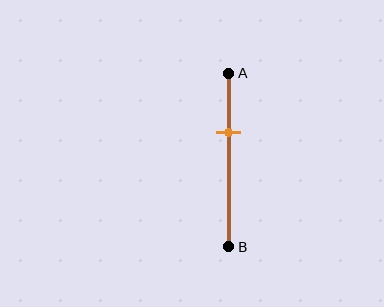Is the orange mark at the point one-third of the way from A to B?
Yes, the mark is approximately at the one-third point.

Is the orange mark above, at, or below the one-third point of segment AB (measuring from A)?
The orange mark is approximately at the one-third point of segment AB.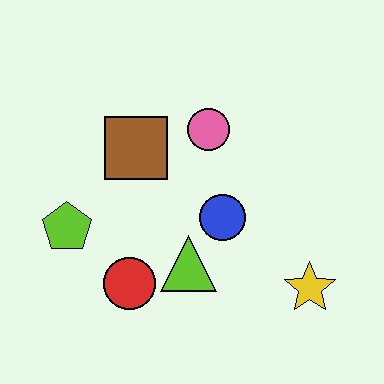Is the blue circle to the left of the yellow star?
Yes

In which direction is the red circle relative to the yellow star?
The red circle is to the left of the yellow star.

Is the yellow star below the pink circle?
Yes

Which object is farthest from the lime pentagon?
The yellow star is farthest from the lime pentagon.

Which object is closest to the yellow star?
The blue circle is closest to the yellow star.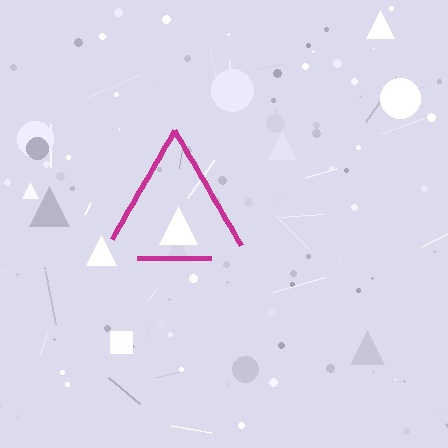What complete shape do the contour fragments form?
The contour fragments form a triangle.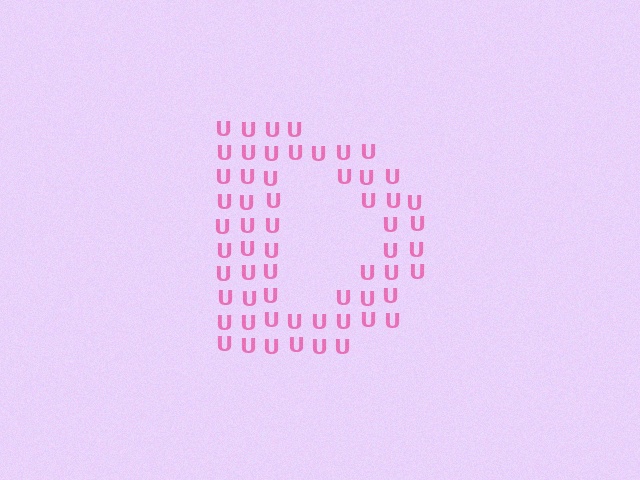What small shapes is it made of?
It is made of small letter U's.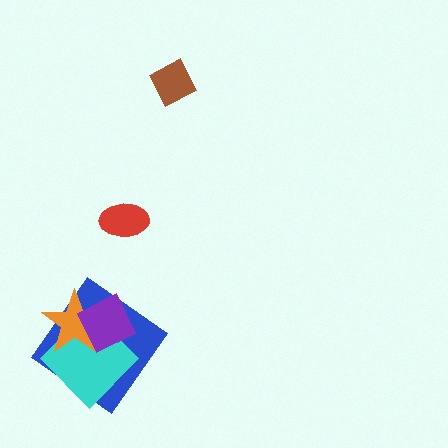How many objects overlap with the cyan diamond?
3 objects overlap with the cyan diamond.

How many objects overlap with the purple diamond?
3 objects overlap with the purple diamond.